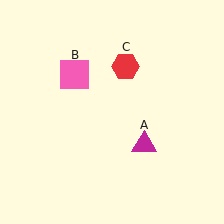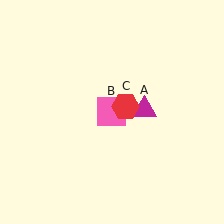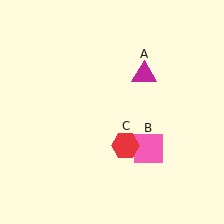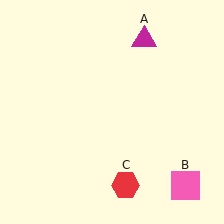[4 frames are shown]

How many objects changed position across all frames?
3 objects changed position: magenta triangle (object A), pink square (object B), red hexagon (object C).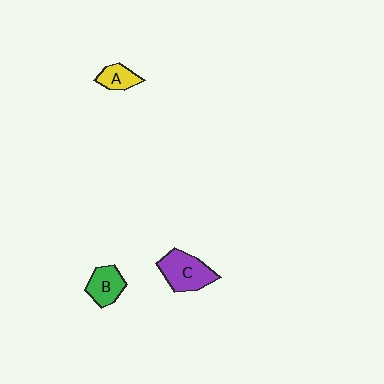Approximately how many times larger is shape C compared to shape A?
Approximately 2.0 times.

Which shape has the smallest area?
Shape A (yellow).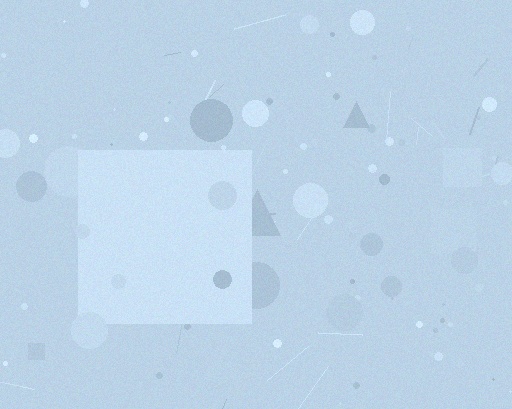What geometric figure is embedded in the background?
A square is embedded in the background.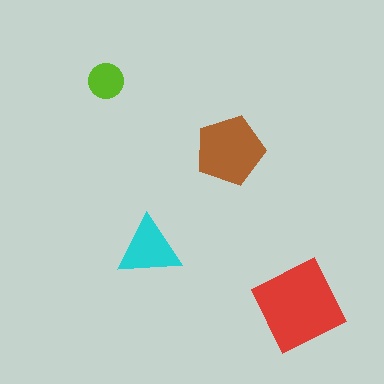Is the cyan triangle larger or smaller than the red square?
Smaller.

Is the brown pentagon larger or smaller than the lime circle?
Larger.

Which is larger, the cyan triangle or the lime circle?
The cyan triangle.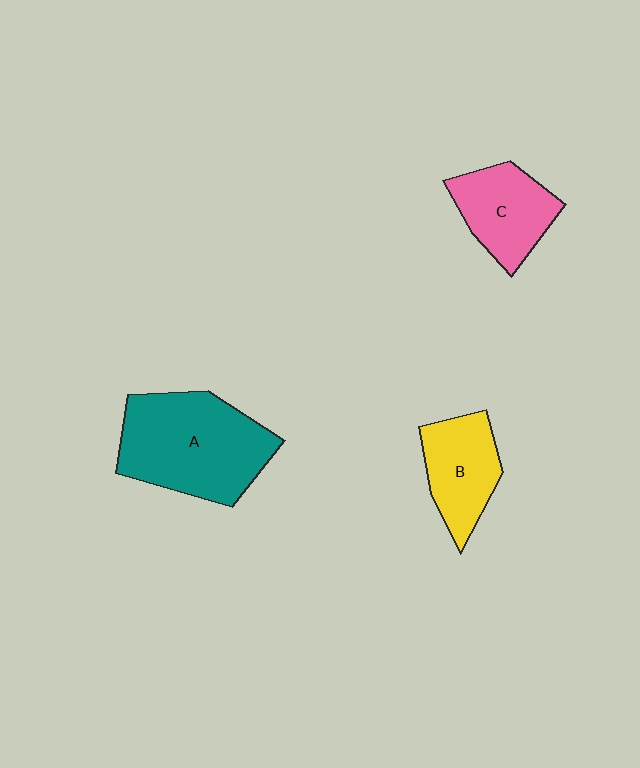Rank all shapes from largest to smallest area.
From largest to smallest: A (teal), C (pink), B (yellow).